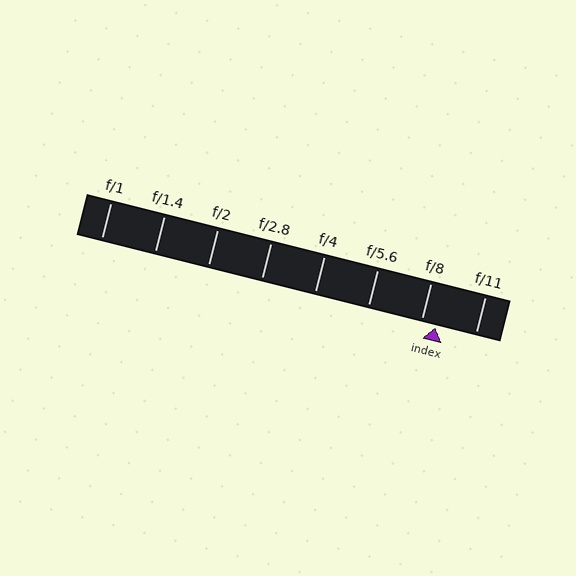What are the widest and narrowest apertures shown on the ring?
The widest aperture shown is f/1 and the narrowest is f/11.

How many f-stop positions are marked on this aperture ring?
There are 8 f-stop positions marked.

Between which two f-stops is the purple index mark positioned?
The index mark is between f/8 and f/11.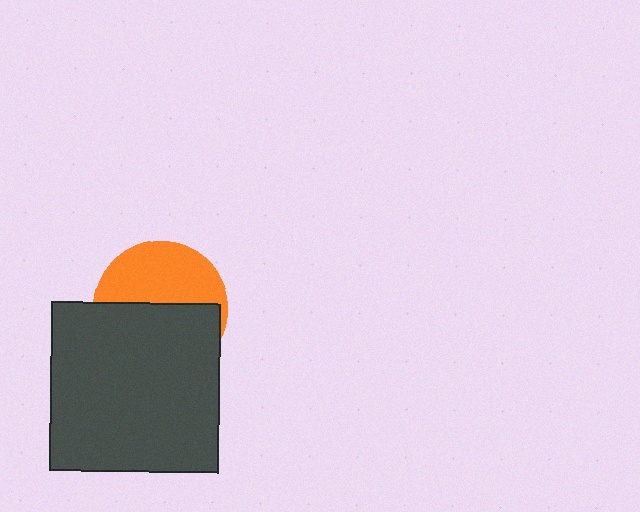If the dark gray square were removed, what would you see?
You would see the complete orange circle.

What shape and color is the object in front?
The object in front is a dark gray square.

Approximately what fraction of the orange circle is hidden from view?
Roughly 53% of the orange circle is hidden behind the dark gray square.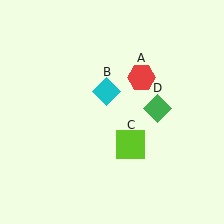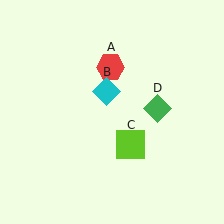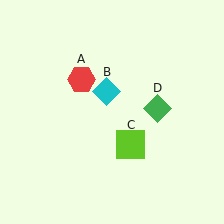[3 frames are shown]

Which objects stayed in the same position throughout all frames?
Cyan diamond (object B) and lime square (object C) and green diamond (object D) remained stationary.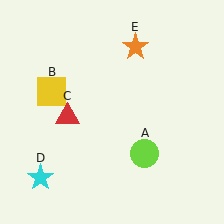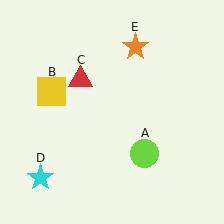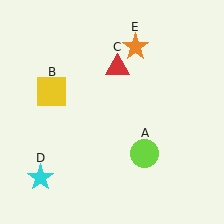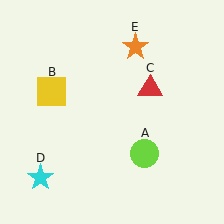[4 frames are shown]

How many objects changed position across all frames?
1 object changed position: red triangle (object C).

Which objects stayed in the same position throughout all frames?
Lime circle (object A) and yellow square (object B) and cyan star (object D) and orange star (object E) remained stationary.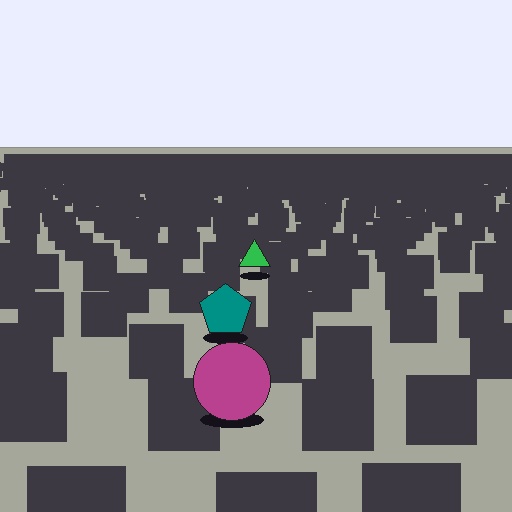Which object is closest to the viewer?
The magenta circle is closest. The texture marks near it are larger and more spread out.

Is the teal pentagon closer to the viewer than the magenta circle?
No. The magenta circle is closer — you can tell from the texture gradient: the ground texture is coarser near it.